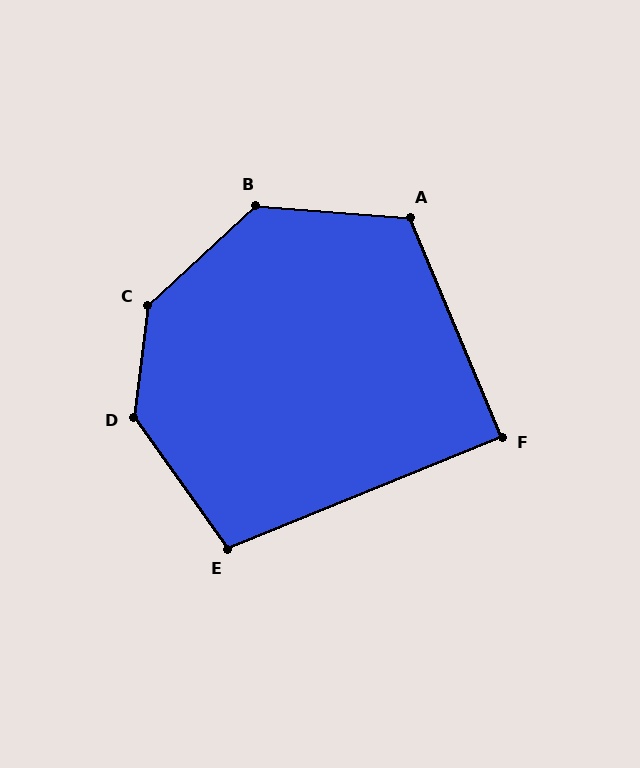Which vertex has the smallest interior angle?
F, at approximately 90 degrees.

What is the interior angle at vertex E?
Approximately 103 degrees (obtuse).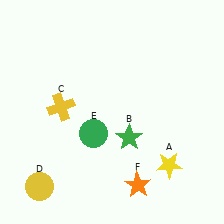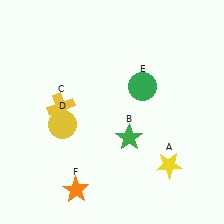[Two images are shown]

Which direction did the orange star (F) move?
The orange star (F) moved left.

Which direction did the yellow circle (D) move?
The yellow circle (D) moved up.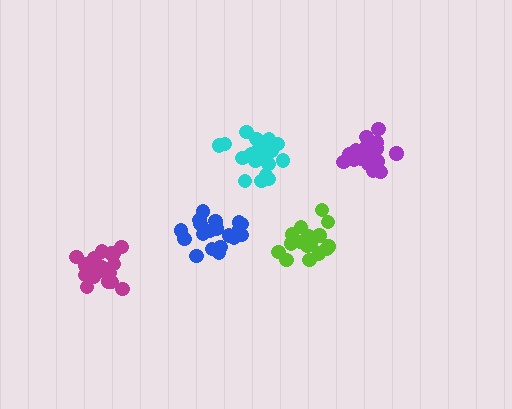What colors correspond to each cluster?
The clusters are colored: cyan, lime, magenta, purple, blue.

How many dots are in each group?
Group 1: 21 dots, Group 2: 16 dots, Group 3: 19 dots, Group 4: 19 dots, Group 5: 20 dots (95 total).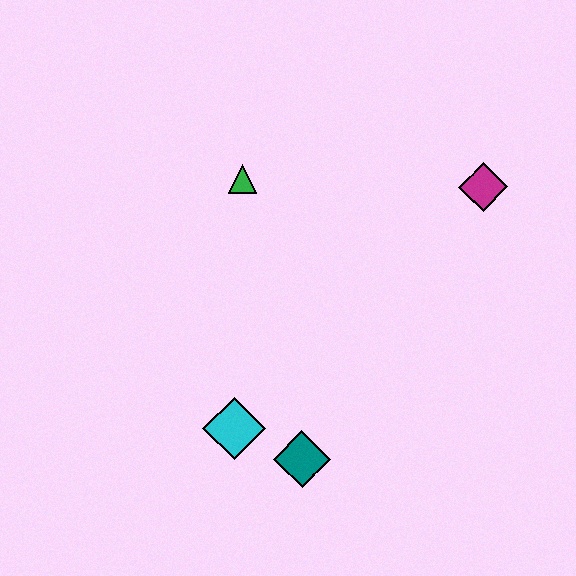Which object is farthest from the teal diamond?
The magenta diamond is farthest from the teal diamond.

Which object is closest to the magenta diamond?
The green triangle is closest to the magenta diamond.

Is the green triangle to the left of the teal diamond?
Yes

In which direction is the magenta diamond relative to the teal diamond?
The magenta diamond is above the teal diamond.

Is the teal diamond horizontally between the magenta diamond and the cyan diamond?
Yes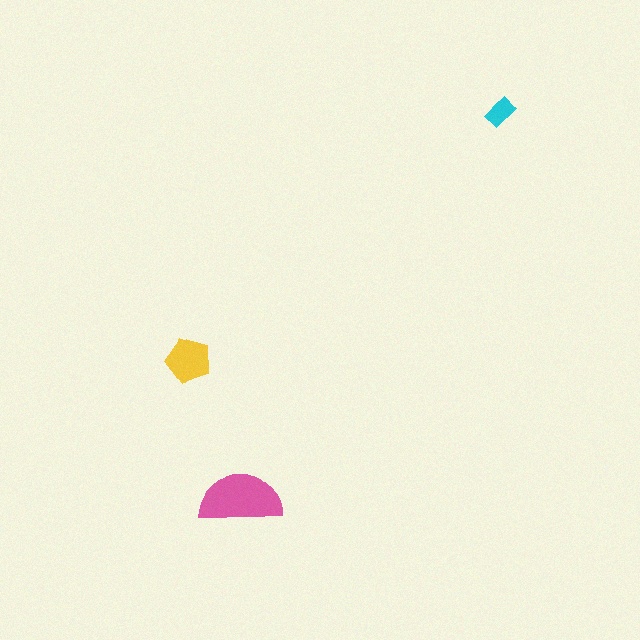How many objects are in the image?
There are 3 objects in the image.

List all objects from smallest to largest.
The cyan rectangle, the yellow pentagon, the pink semicircle.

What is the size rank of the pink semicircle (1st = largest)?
1st.